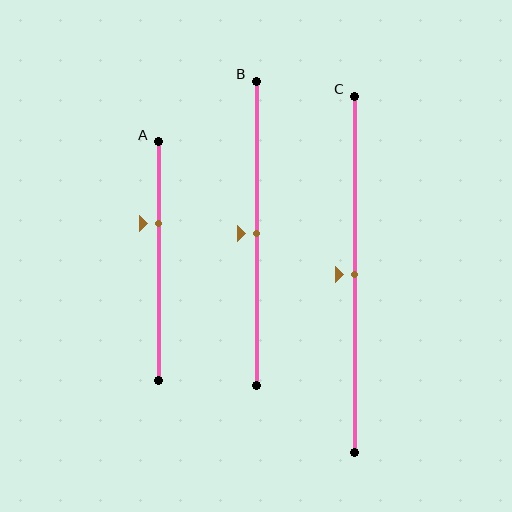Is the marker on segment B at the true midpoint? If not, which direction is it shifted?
Yes, the marker on segment B is at the true midpoint.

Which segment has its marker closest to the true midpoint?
Segment B has its marker closest to the true midpoint.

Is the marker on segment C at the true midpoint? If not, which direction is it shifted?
Yes, the marker on segment C is at the true midpoint.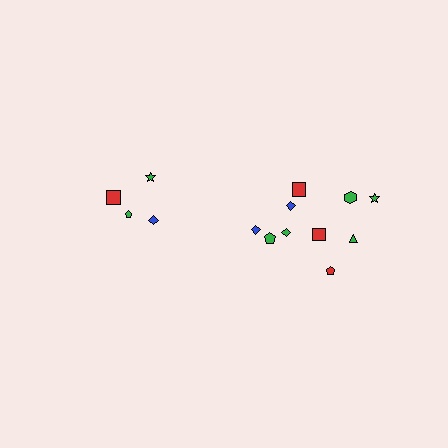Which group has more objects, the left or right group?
The right group.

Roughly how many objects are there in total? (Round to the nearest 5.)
Roughly 15 objects in total.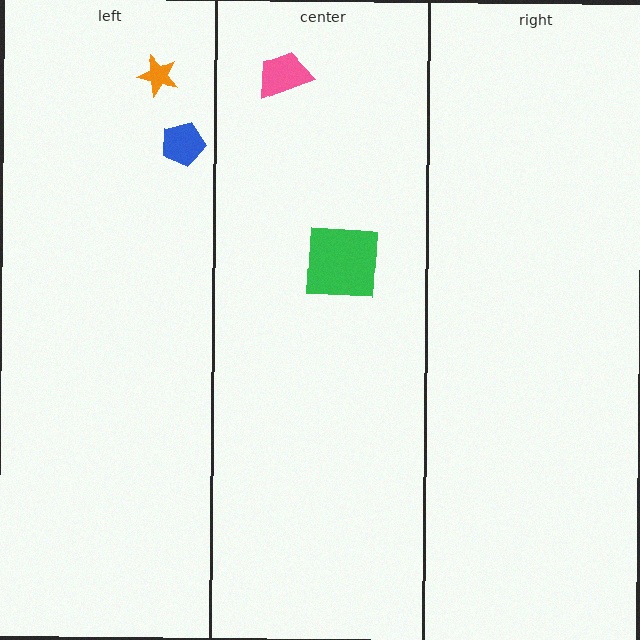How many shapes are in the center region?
2.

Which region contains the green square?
The center region.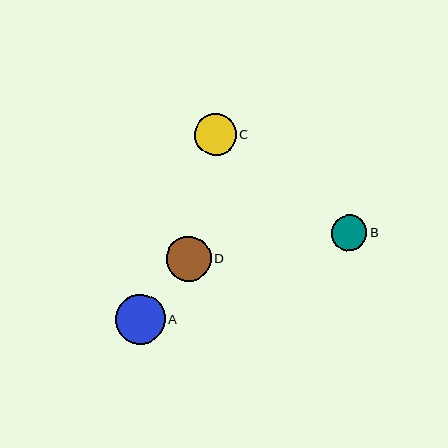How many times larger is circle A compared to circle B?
Circle A is approximately 1.4 times the size of circle B.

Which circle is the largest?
Circle A is the largest with a size of approximately 50 pixels.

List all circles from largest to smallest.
From largest to smallest: A, D, C, B.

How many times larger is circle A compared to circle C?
Circle A is approximately 1.2 times the size of circle C.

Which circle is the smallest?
Circle B is the smallest with a size of approximately 36 pixels.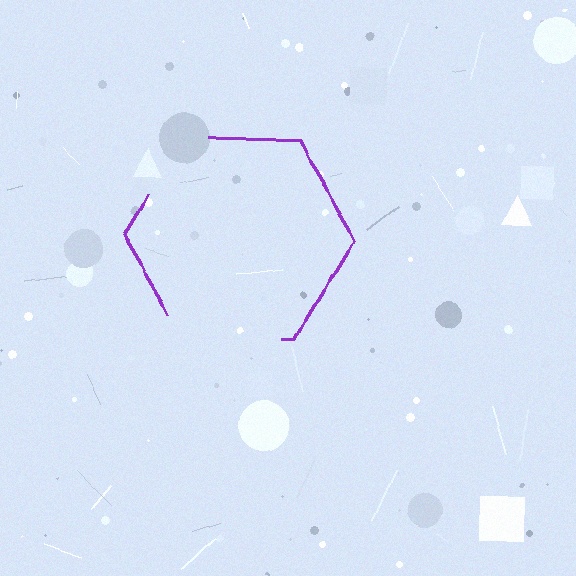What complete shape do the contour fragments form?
The contour fragments form a hexagon.